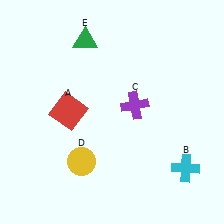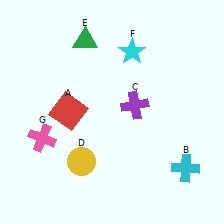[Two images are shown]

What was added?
A cyan star (F), a pink cross (G) were added in Image 2.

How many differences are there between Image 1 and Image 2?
There are 2 differences between the two images.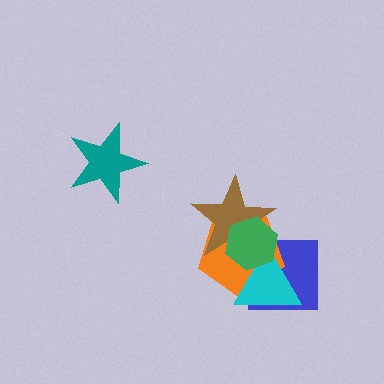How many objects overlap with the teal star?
0 objects overlap with the teal star.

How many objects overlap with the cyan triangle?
4 objects overlap with the cyan triangle.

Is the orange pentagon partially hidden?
Yes, it is partially covered by another shape.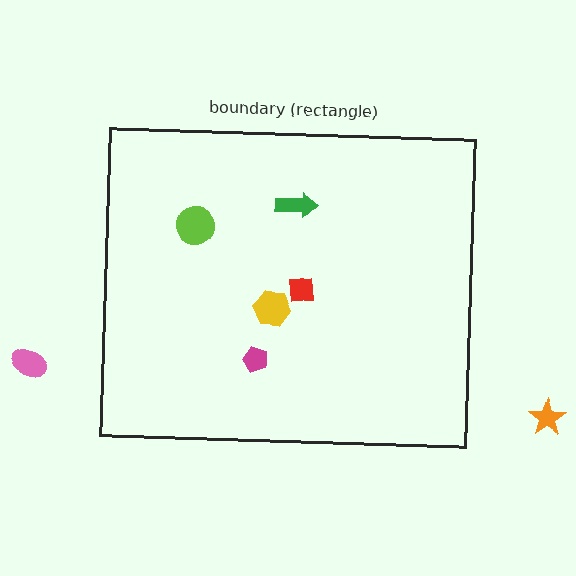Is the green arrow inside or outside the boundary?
Inside.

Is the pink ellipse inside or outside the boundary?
Outside.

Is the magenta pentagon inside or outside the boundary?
Inside.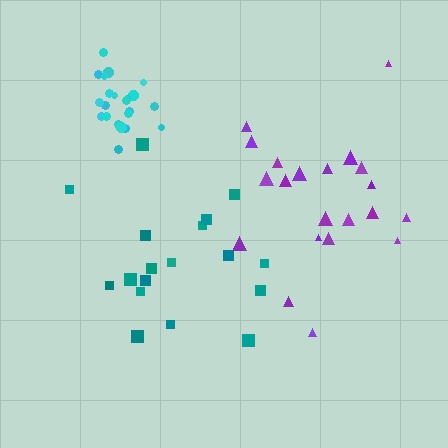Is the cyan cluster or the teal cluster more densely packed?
Cyan.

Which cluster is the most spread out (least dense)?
Purple.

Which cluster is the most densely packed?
Cyan.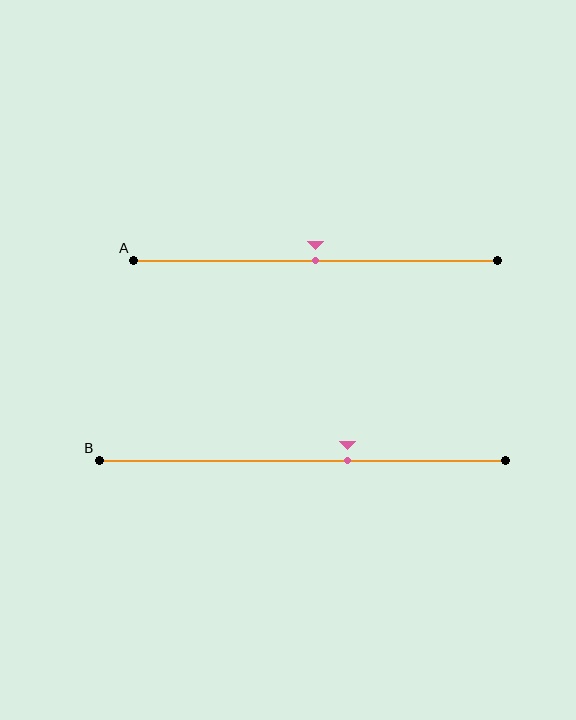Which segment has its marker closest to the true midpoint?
Segment A has its marker closest to the true midpoint.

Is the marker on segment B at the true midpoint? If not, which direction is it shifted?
No, the marker on segment B is shifted to the right by about 11% of the segment length.